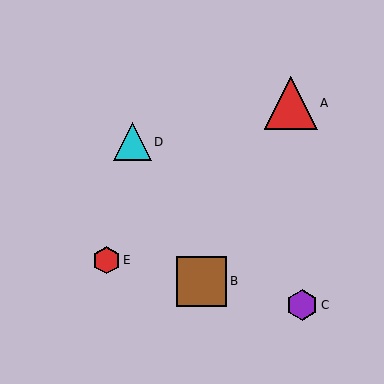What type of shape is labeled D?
Shape D is a cyan triangle.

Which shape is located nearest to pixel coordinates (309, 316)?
The purple hexagon (labeled C) at (302, 305) is nearest to that location.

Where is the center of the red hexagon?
The center of the red hexagon is at (107, 260).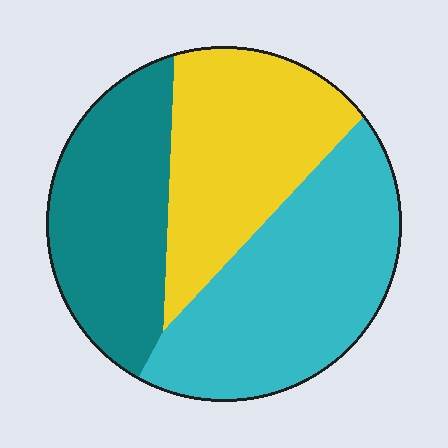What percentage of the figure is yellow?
Yellow covers around 30% of the figure.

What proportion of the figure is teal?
Teal covers around 30% of the figure.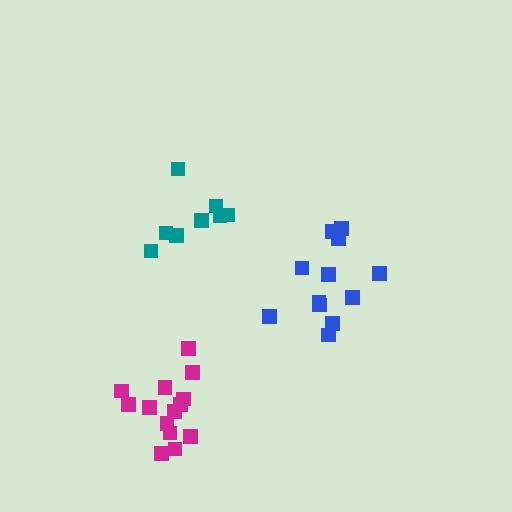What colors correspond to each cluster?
The clusters are colored: blue, teal, magenta.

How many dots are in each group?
Group 1: 12 dots, Group 2: 8 dots, Group 3: 14 dots (34 total).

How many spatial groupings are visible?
There are 3 spatial groupings.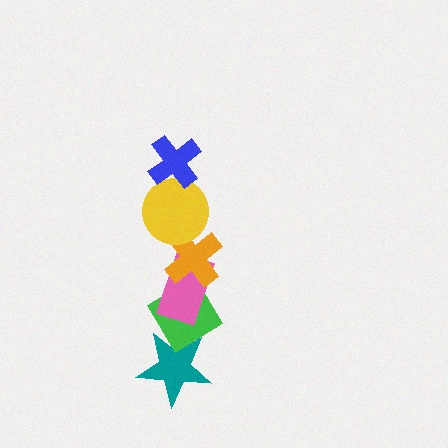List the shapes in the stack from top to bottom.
From top to bottom: the blue cross, the yellow circle, the orange cross, the pink rectangle, the green diamond, the teal star.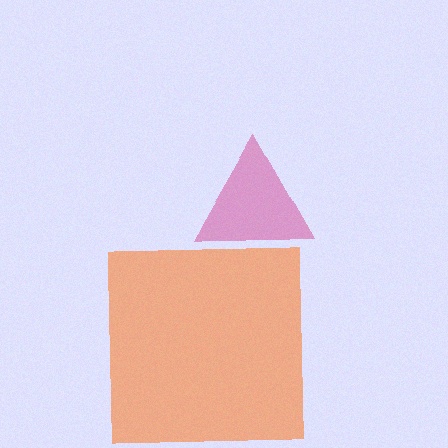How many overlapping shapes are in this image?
There are 2 overlapping shapes in the image.